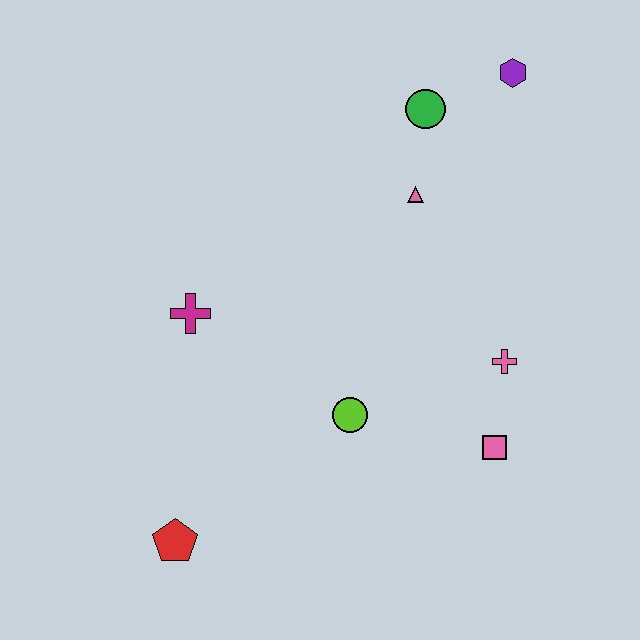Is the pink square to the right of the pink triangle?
Yes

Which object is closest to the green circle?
The pink triangle is closest to the green circle.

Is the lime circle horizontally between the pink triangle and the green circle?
No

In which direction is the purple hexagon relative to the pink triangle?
The purple hexagon is above the pink triangle.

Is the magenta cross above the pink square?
Yes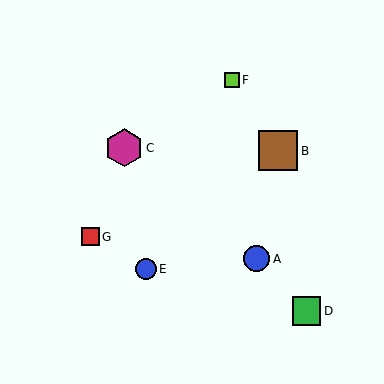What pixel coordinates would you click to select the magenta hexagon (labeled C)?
Click at (124, 148) to select the magenta hexagon C.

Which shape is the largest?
The brown square (labeled B) is the largest.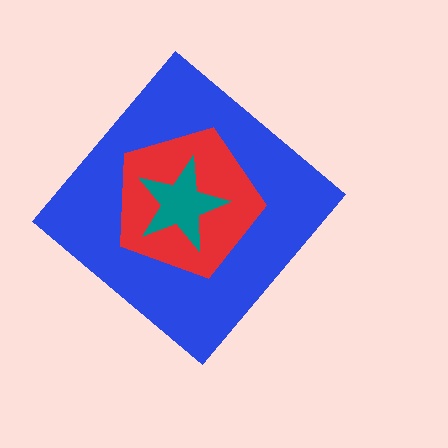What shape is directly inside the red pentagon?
The teal star.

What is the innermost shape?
The teal star.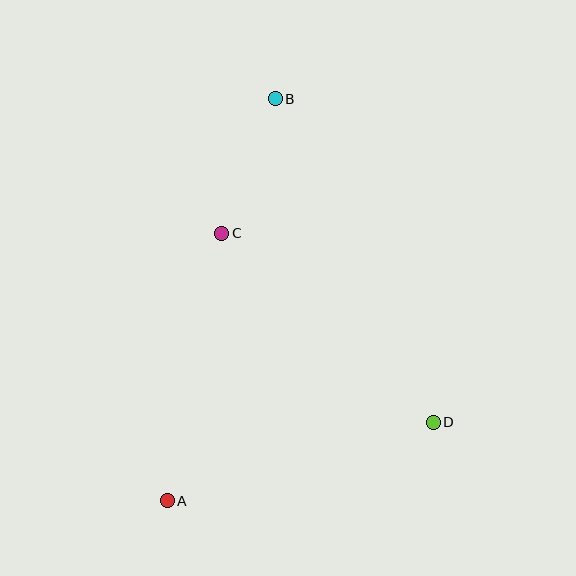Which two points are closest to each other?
Points B and C are closest to each other.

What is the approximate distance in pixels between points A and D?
The distance between A and D is approximately 278 pixels.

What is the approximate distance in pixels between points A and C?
The distance between A and C is approximately 273 pixels.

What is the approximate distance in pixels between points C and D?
The distance between C and D is approximately 283 pixels.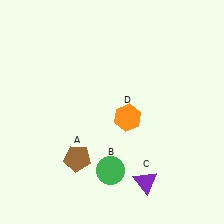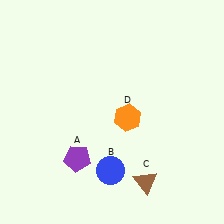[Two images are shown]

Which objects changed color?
A changed from brown to purple. B changed from green to blue. C changed from purple to brown.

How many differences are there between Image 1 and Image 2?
There are 3 differences between the two images.